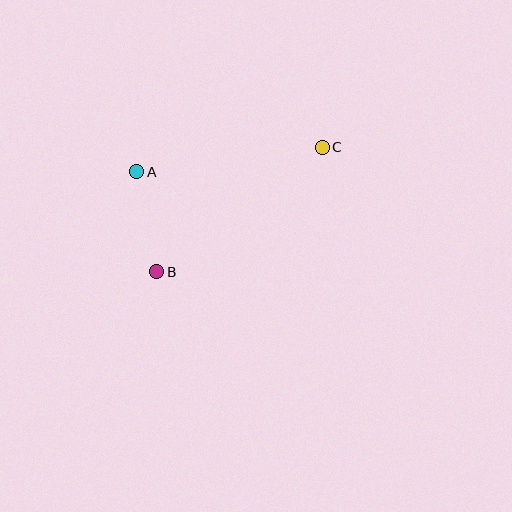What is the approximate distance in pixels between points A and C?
The distance between A and C is approximately 187 pixels.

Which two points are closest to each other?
Points A and B are closest to each other.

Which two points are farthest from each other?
Points B and C are farthest from each other.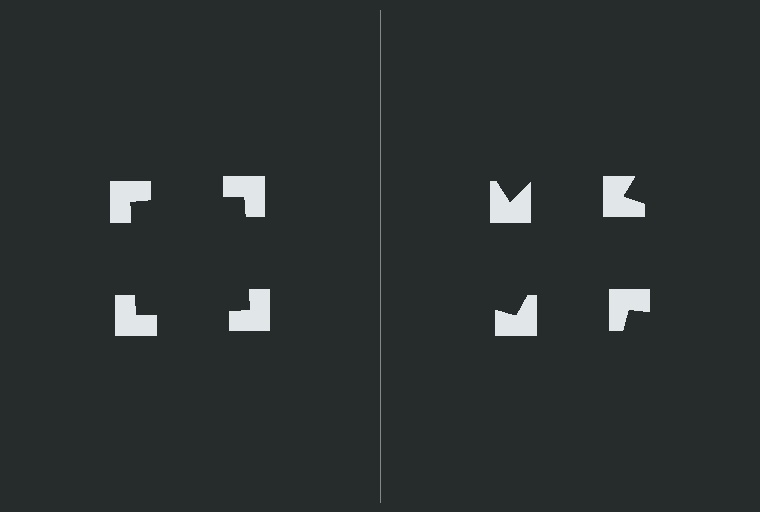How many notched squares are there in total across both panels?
8 — 4 on each side.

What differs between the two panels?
The notched squares are positioned identically on both sides; only the wedge orientations differ. On the left they align to a square; on the right they are misaligned.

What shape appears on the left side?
An illusory square.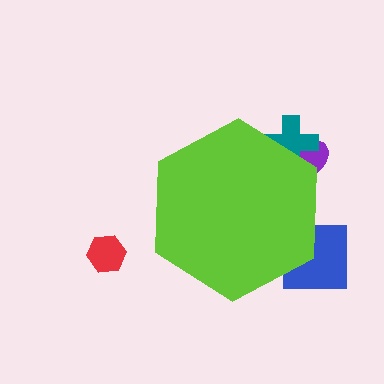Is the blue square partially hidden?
Yes, the blue square is partially hidden behind the lime hexagon.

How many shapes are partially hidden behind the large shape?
3 shapes are partially hidden.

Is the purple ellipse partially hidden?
Yes, the purple ellipse is partially hidden behind the lime hexagon.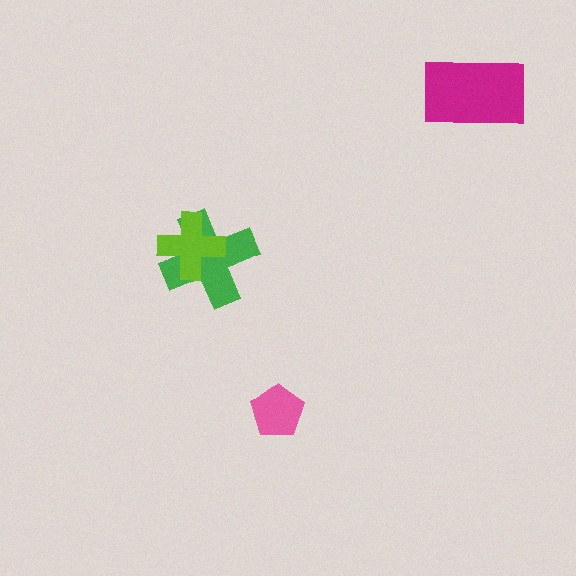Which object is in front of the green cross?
The lime cross is in front of the green cross.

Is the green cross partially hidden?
Yes, it is partially covered by another shape.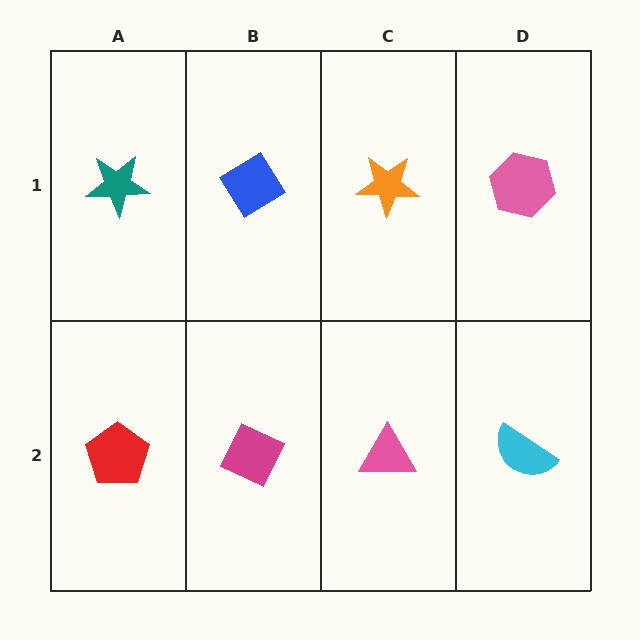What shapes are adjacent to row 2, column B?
A blue diamond (row 1, column B), a red pentagon (row 2, column A), a pink triangle (row 2, column C).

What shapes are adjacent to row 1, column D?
A cyan semicircle (row 2, column D), an orange star (row 1, column C).